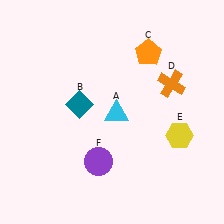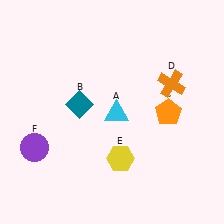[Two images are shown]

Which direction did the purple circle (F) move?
The purple circle (F) moved left.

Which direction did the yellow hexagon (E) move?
The yellow hexagon (E) moved left.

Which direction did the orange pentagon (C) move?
The orange pentagon (C) moved down.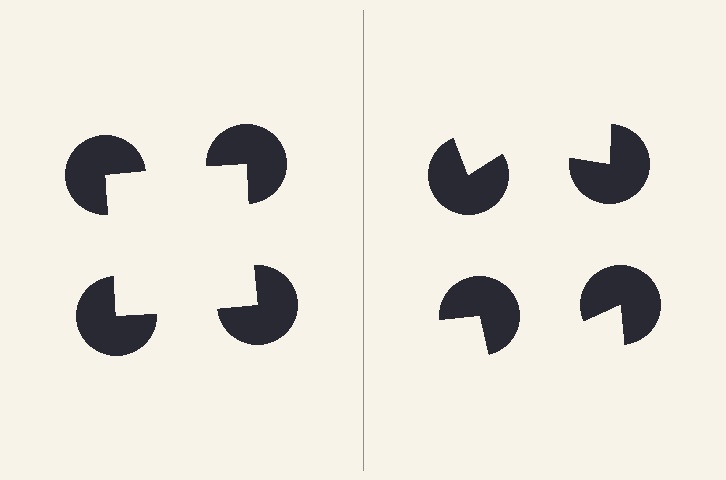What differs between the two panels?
The pac-man discs are positioned identically on both sides; only the wedge orientations differ. On the left they align to a square; on the right they are misaligned.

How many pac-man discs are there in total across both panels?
8 — 4 on each side.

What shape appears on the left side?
An illusory square.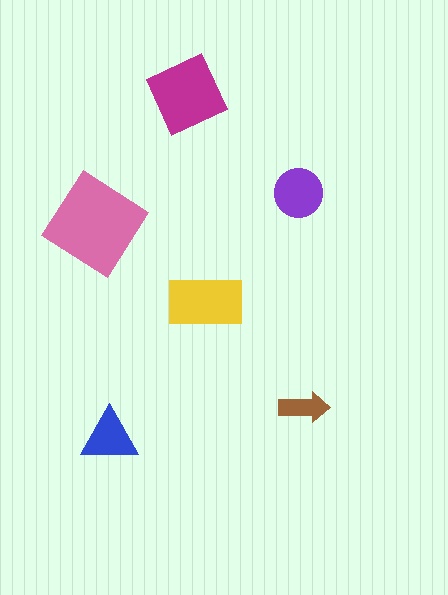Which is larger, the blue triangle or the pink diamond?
The pink diamond.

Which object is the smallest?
The brown arrow.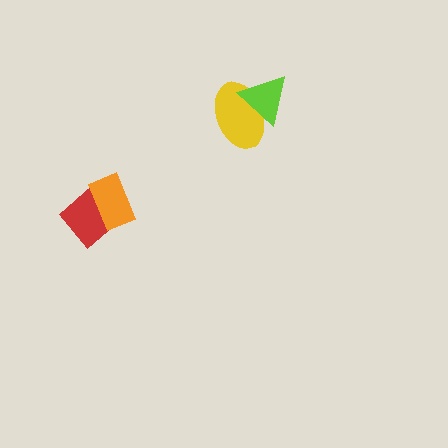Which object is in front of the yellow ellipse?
The lime triangle is in front of the yellow ellipse.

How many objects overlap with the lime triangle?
1 object overlaps with the lime triangle.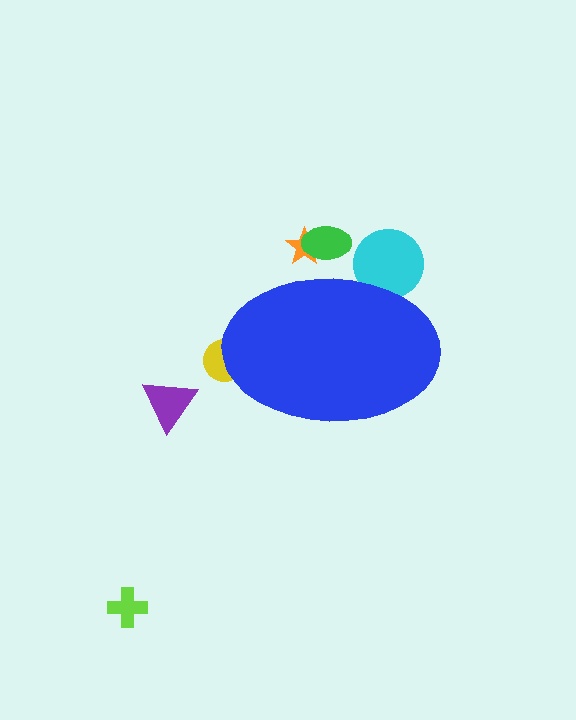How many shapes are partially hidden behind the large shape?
4 shapes are partially hidden.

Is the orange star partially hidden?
Yes, the orange star is partially hidden behind the blue ellipse.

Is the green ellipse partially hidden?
Yes, the green ellipse is partially hidden behind the blue ellipse.